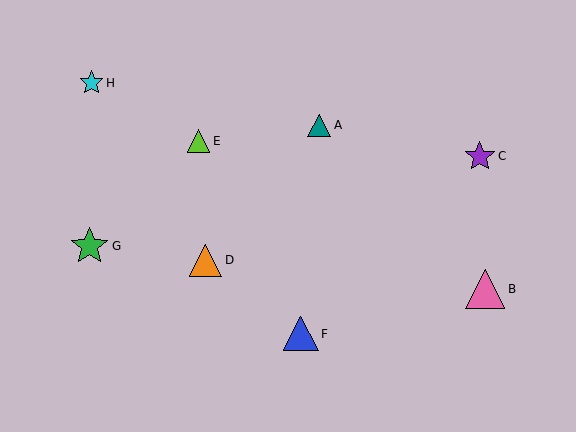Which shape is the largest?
The pink triangle (labeled B) is the largest.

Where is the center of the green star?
The center of the green star is at (89, 246).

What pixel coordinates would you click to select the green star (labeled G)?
Click at (89, 246) to select the green star G.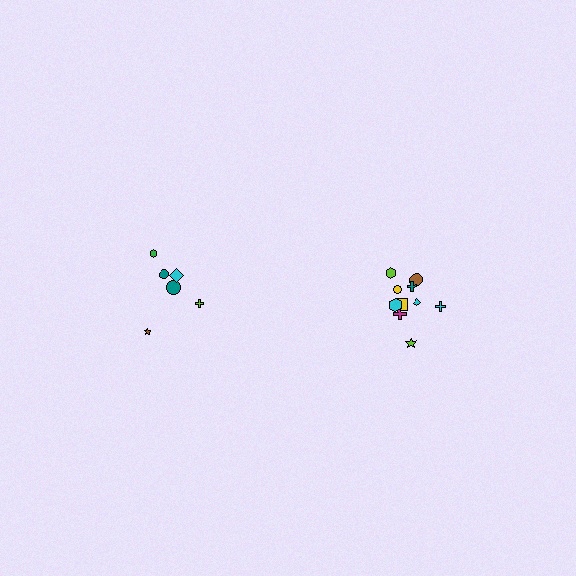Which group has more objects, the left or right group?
The right group.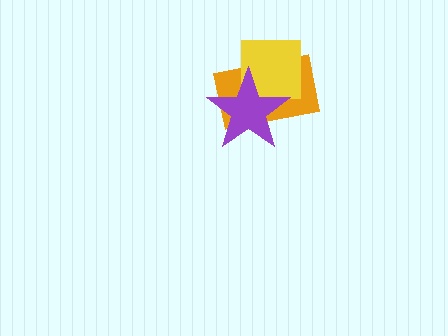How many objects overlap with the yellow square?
2 objects overlap with the yellow square.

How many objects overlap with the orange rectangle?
2 objects overlap with the orange rectangle.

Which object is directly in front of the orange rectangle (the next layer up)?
The yellow square is directly in front of the orange rectangle.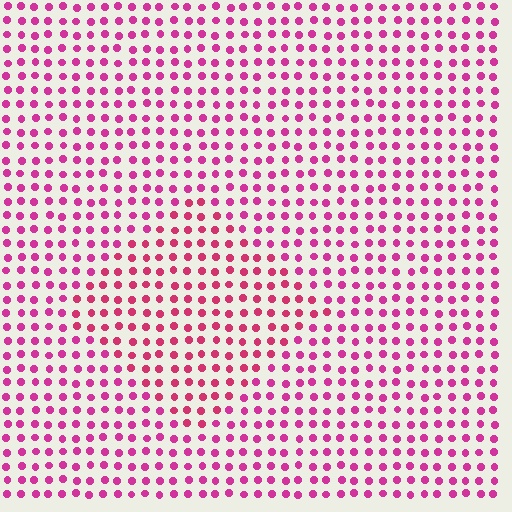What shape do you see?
I see a diamond.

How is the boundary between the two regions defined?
The boundary is defined purely by a slight shift in hue (about 17 degrees). Spacing, size, and orientation are identical on both sides.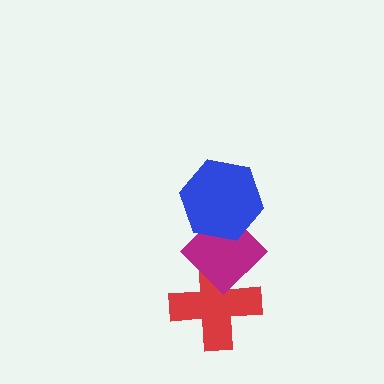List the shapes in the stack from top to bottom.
From top to bottom: the blue hexagon, the magenta diamond, the red cross.